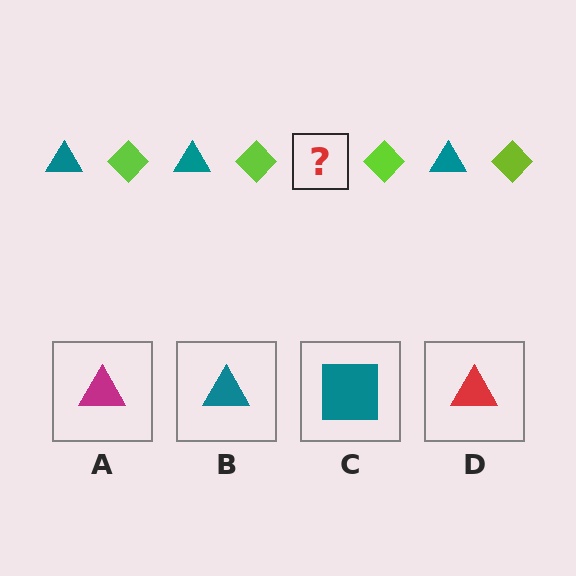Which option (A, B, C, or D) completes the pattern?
B.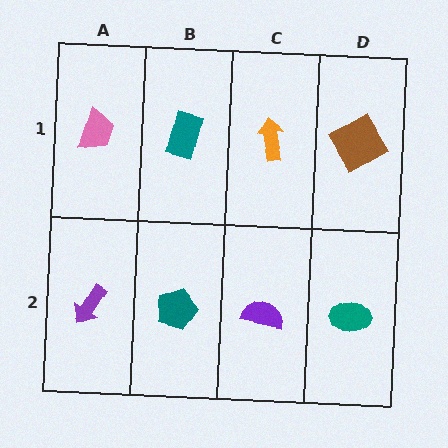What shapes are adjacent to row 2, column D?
A brown diamond (row 1, column D), a purple semicircle (row 2, column C).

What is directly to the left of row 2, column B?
A purple arrow.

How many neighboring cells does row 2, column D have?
2.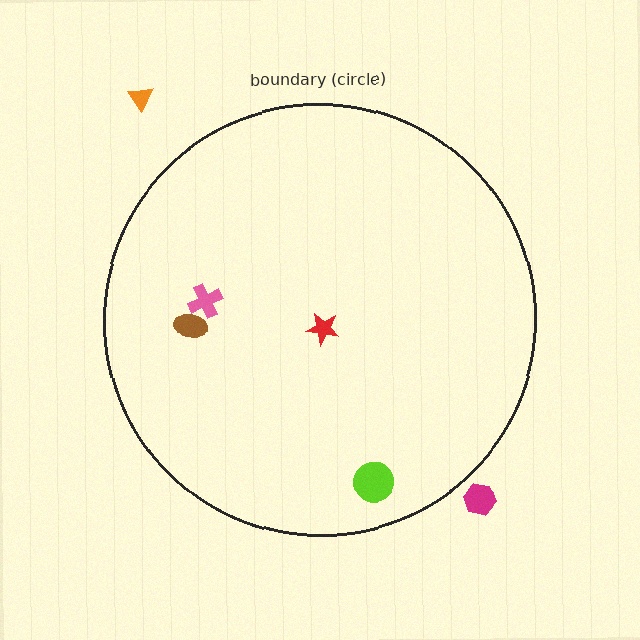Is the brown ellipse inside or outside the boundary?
Inside.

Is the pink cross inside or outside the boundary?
Inside.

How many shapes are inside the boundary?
4 inside, 2 outside.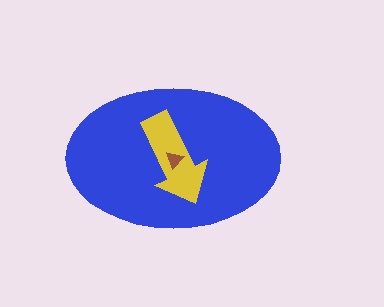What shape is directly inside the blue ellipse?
The yellow arrow.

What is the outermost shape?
The blue ellipse.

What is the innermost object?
The brown triangle.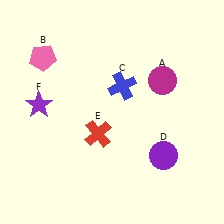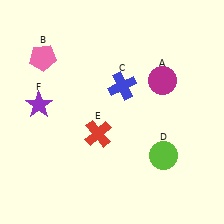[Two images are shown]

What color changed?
The circle (D) changed from purple in Image 1 to lime in Image 2.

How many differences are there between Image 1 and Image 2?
There is 1 difference between the two images.